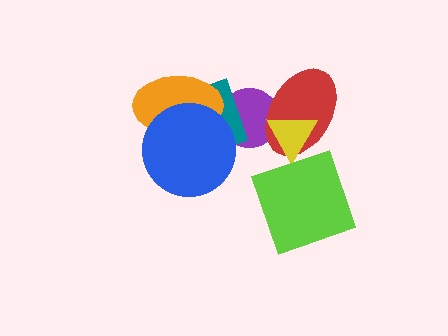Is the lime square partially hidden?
No, no other shape covers it.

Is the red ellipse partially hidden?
Yes, it is partially covered by another shape.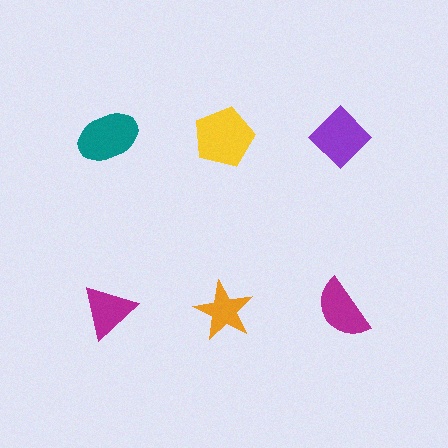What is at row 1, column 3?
A purple diamond.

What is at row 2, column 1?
A magenta triangle.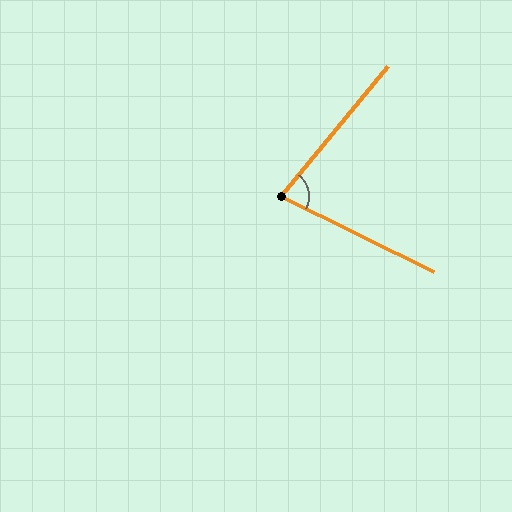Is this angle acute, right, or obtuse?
It is acute.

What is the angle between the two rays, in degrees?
Approximately 77 degrees.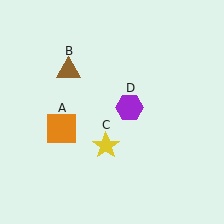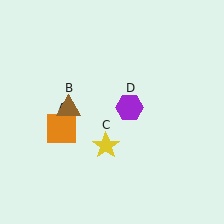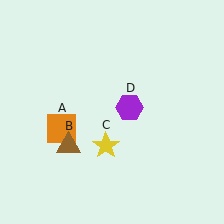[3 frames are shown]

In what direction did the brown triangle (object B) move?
The brown triangle (object B) moved down.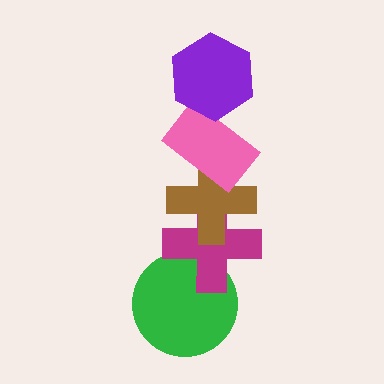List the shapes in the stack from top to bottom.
From top to bottom: the purple hexagon, the pink rectangle, the brown cross, the magenta cross, the green circle.